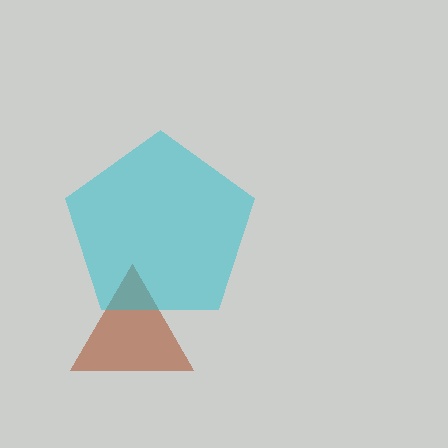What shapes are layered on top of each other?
The layered shapes are: a brown triangle, a cyan pentagon.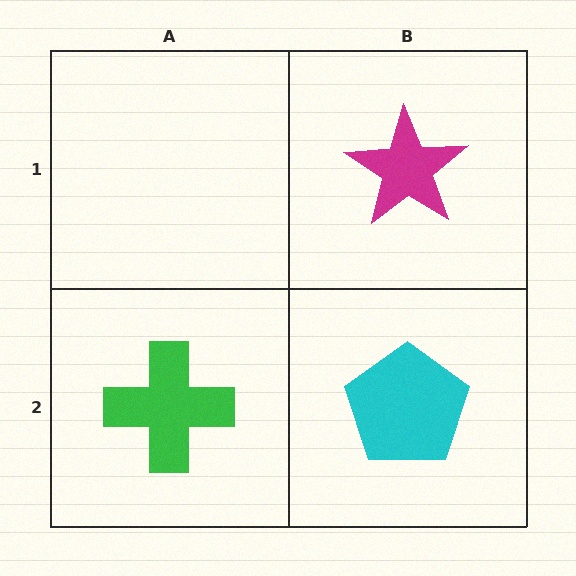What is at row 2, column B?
A cyan pentagon.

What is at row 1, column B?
A magenta star.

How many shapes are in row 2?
2 shapes.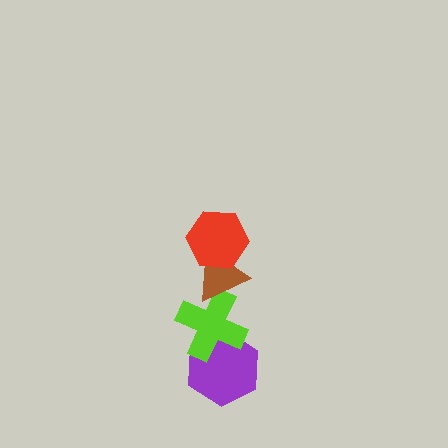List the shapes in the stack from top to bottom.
From top to bottom: the red hexagon, the brown triangle, the lime cross, the purple hexagon.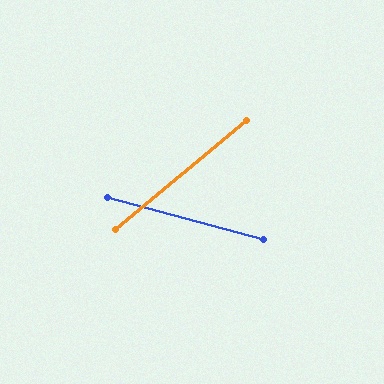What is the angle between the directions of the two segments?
Approximately 55 degrees.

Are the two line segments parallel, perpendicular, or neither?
Neither parallel nor perpendicular — they differ by about 55°.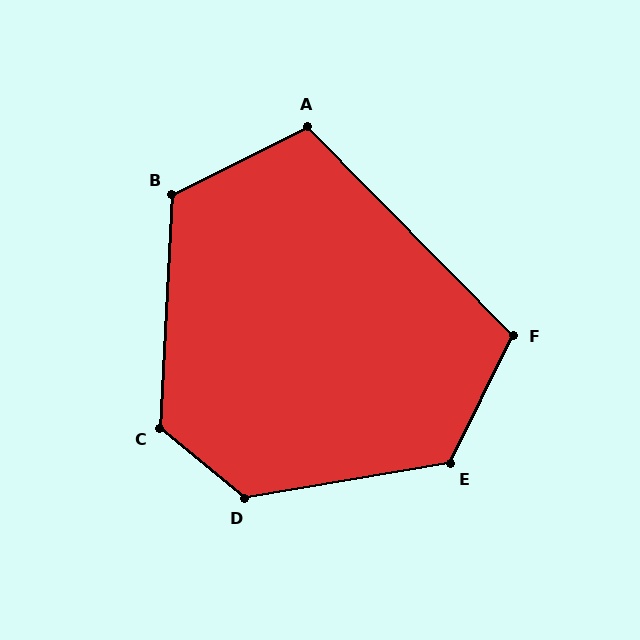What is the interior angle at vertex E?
Approximately 126 degrees (obtuse).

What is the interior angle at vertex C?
Approximately 126 degrees (obtuse).